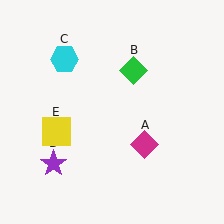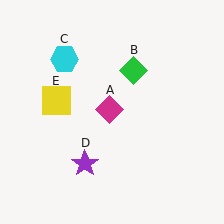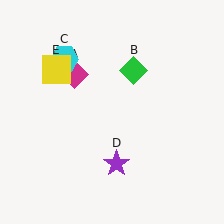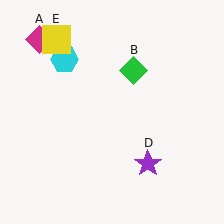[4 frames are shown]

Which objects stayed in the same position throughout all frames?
Green diamond (object B) and cyan hexagon (object C) remained stationary.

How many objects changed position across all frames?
3 objects changed position: magenta diamond (object A), purple star (object D), yellow square (object E).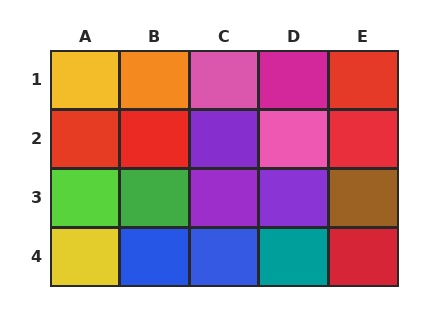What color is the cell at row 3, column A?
Lime.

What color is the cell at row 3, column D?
Purple.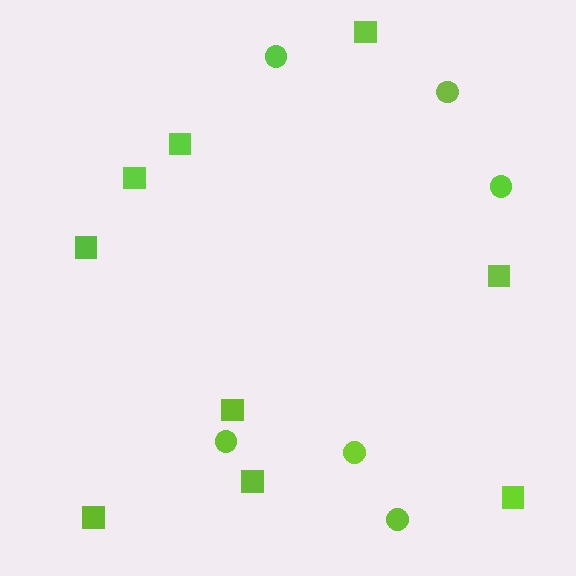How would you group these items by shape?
There are 2 groups: one group of circles (6) and one group of squares (9).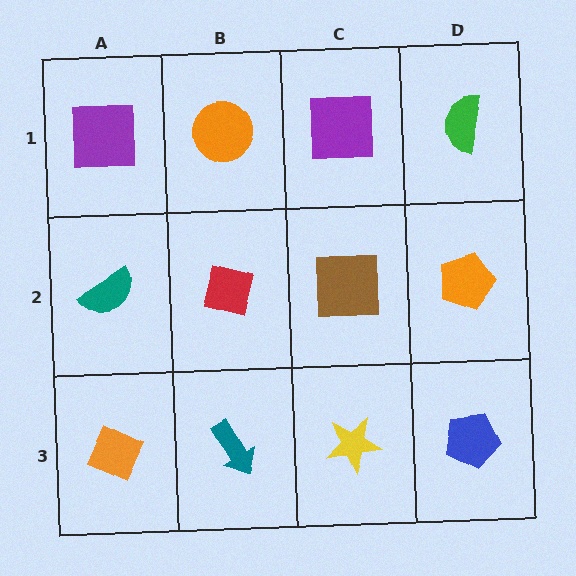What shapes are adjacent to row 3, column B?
A red square (row 2, column B), an orange diamond (row 3, column A), a yellow star (row 3, column C).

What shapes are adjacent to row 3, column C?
A brown square (row 2, column C), a teal arrow (row 3, column B), a blue pentagon (row 3, column D).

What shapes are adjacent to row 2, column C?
A purple square (row 1, column C), a yellow star (row 3, column C), a red square (row 2, column B), an orange pentagon (row 2, column D).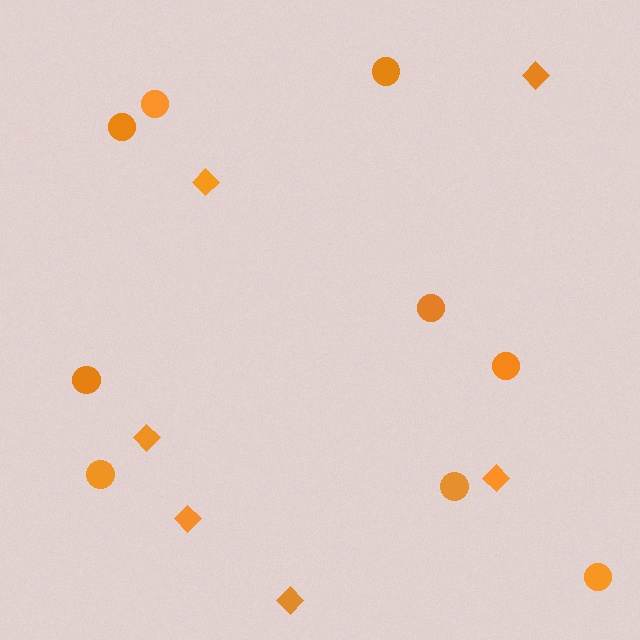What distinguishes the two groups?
There are 2 groups: one group of circles (9) and one group of diamonds (6).